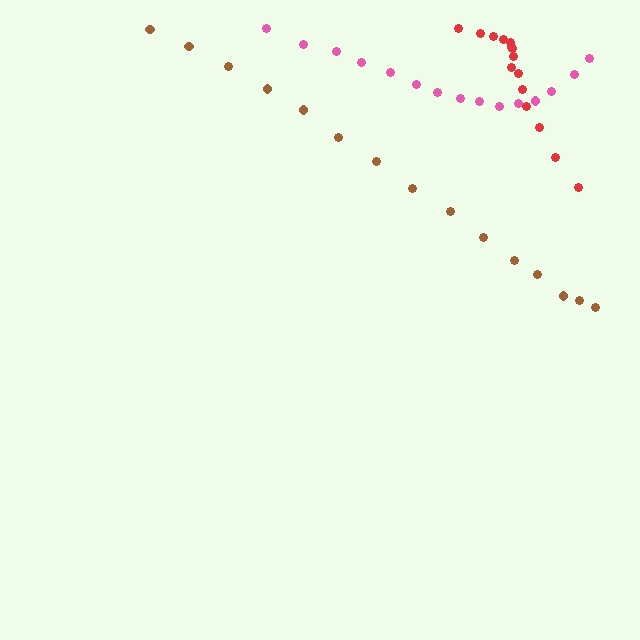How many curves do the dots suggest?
There are 3 distinct paths.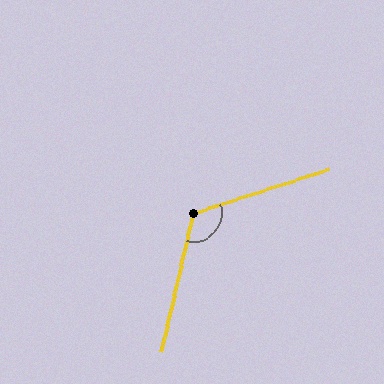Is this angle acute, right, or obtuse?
It is obtuse.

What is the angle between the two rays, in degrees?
Approximately 121 degrees.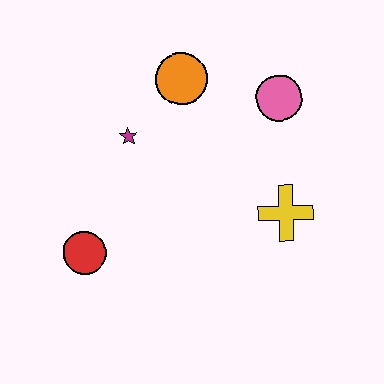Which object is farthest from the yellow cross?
The red circle is farthest from the yellow cross.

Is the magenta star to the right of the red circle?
Yes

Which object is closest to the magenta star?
The orange circle is closest to the magenta star.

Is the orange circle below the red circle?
No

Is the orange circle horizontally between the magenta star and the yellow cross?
Yes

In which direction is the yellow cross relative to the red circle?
The yellow cross is to the right of the red circle.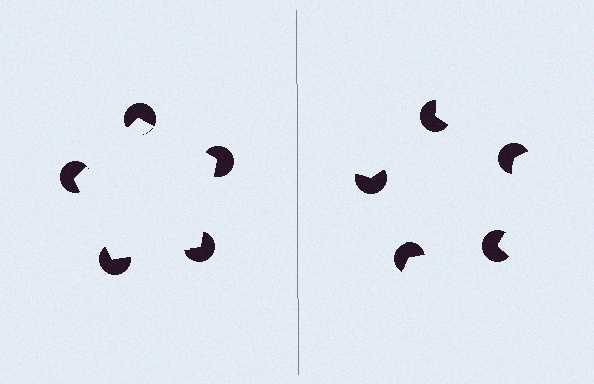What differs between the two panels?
The pac-man discs are positioned identically on both sides; only the wedge orientations differ. On the left they align to a pentagon; on the right they are misaligned.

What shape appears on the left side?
An illusory pentagon.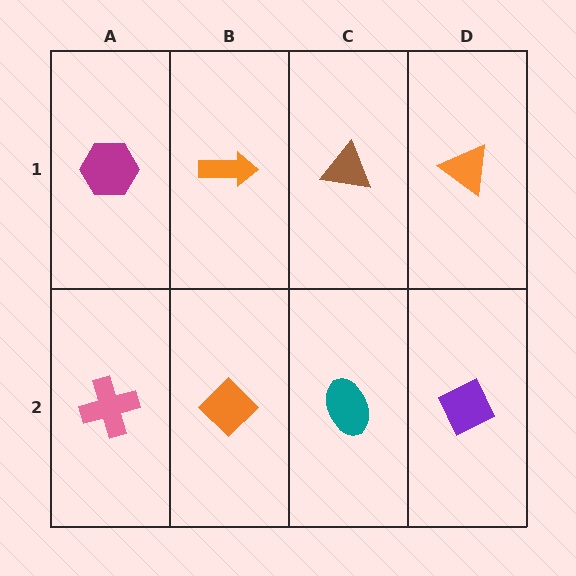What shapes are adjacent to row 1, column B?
An orange diamond (row 2, column B), a magenta hexagon (row 1, column A), a brown triangle (row 1, column C).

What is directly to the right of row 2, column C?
A purple diamond.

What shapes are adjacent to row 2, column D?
An orange triangle (row 1, column D), a teal ellipse (row 2, column C).